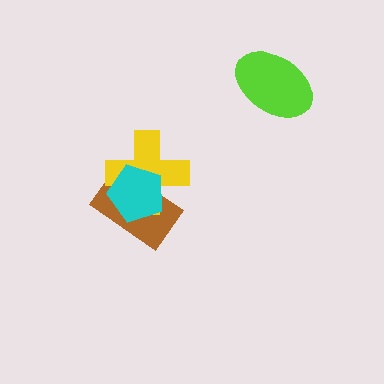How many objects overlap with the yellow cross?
2 objects overlap with the yellow cross.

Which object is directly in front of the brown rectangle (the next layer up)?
The yellow cross is directly in front of the brown rectangle.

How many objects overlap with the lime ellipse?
0 objects overlap with the lime ellipse.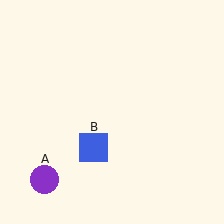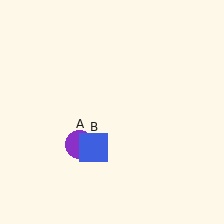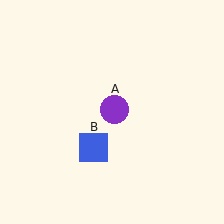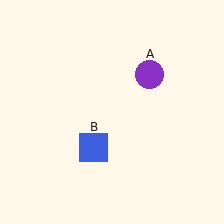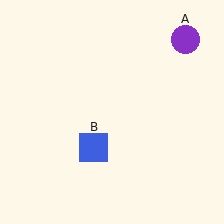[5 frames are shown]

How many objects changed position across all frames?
1 object changed position: purple circle (object A).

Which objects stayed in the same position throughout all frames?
Blue square (object B) remained stationary.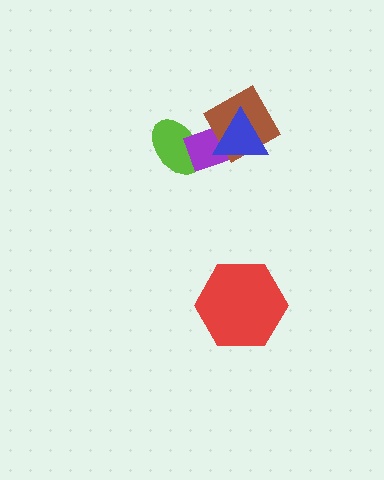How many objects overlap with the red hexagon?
0 objects overlap with the red hexagon.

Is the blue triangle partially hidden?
No, no other shape covers it.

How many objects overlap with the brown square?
2 objects overlap with the brown square.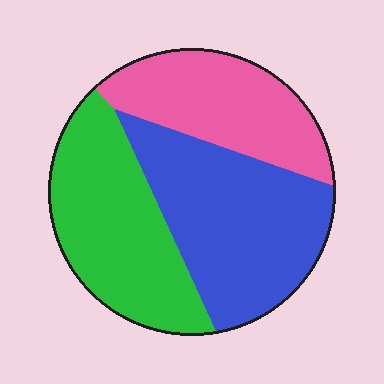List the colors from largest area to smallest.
From largest to smallest: blue, green, pink.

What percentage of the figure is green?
Green takes up between a third and a half of the figure.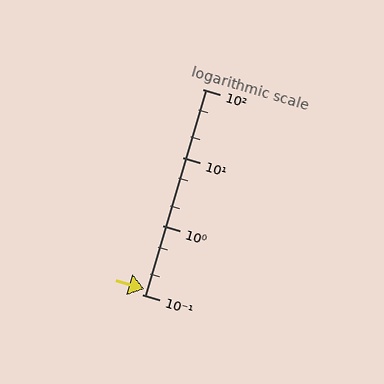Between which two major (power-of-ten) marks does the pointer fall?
The pointer is between 0.1 and 1.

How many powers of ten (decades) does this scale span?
The scale spans 3 decades, from 0.1 to 100.